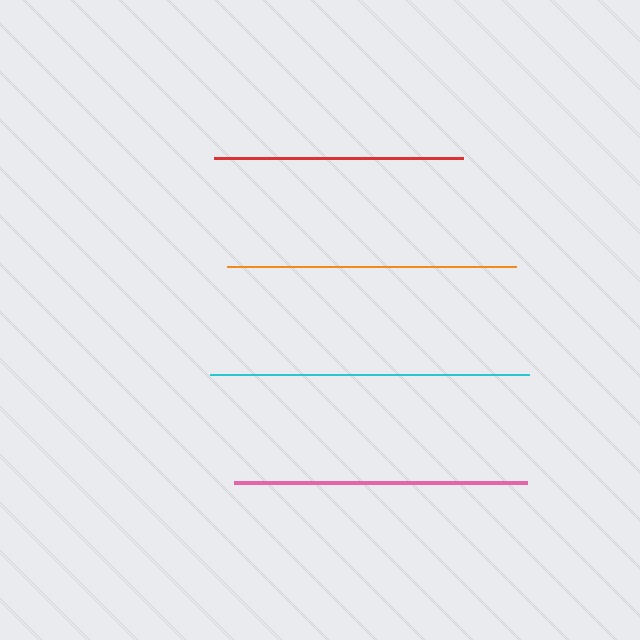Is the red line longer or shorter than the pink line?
The pink line is longer than the red line.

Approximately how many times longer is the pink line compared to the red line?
The pink line is approximately 1.2 times the length of the red line.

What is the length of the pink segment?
The pink segment is approximately 293 pixels long.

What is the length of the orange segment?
The orange segment is approximately 289 pixels long.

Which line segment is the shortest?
The red line is the shortest at approximately 248 pixels.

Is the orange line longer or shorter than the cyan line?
The cyan line is longer than the orange line.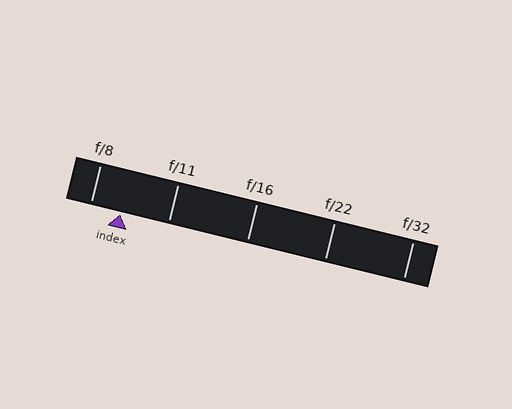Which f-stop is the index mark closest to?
The index mark is closest to f/8.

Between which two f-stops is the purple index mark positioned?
The index mark is between f/8 and f/11.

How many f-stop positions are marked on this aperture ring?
There are 5 f-stop positions marked.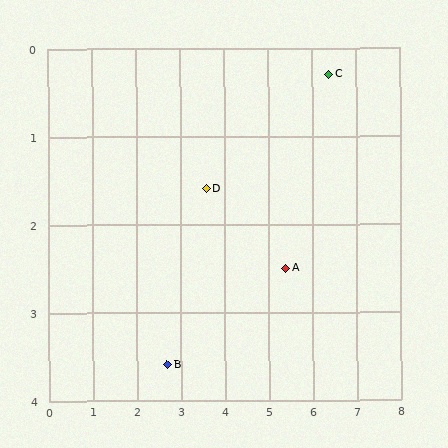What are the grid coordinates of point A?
Point A is at approximately (5.4, 2.5).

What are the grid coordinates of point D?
Point D is at approximately (3.6, 1.6).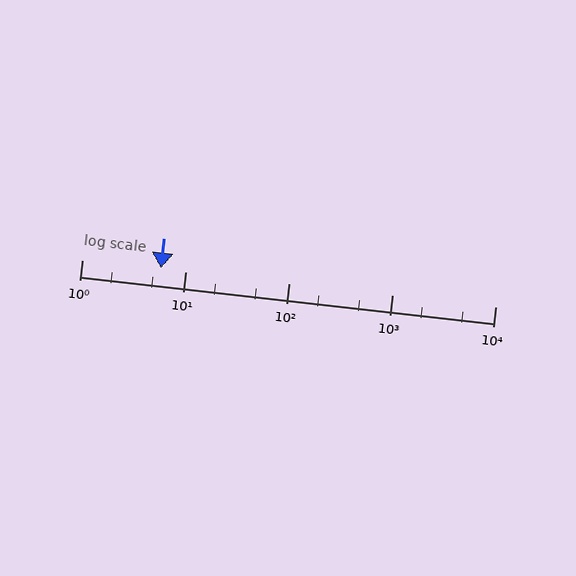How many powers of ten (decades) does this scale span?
The scale spans 4 decades, from 1 to 10000.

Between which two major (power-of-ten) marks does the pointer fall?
The pointer is between 1 and 10.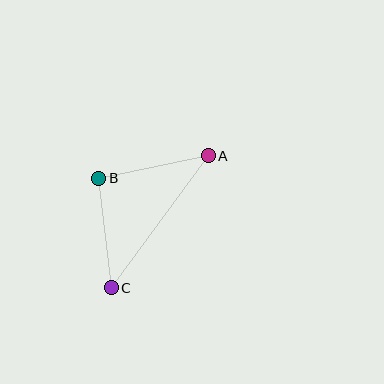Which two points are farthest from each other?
Points A and C are farthest from each other.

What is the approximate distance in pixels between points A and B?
The distance between A and B is approximately 112 pixels.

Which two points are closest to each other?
Points B and C are closest to each other.